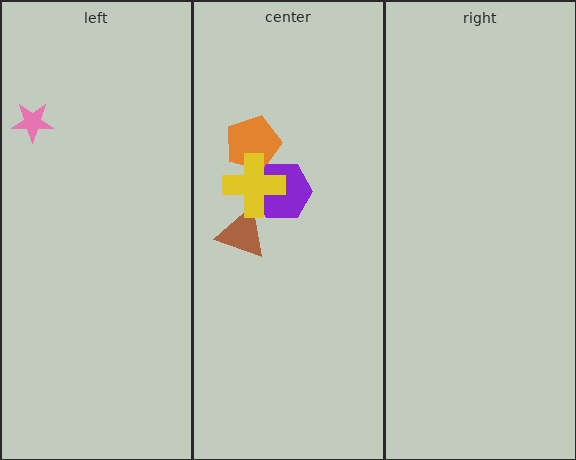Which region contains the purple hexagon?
The center region.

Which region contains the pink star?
The left region.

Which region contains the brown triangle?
The center region.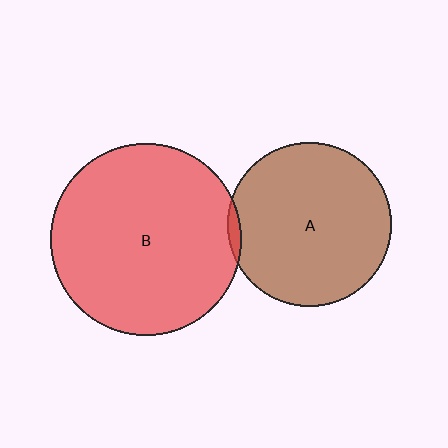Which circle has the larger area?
Circle B (red).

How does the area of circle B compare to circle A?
Approximately 1.4 times.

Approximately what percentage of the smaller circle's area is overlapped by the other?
Approximately 5%.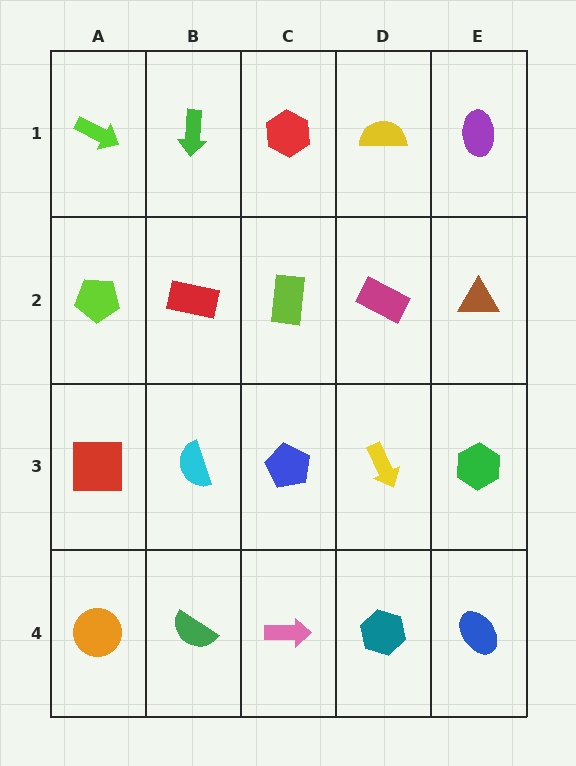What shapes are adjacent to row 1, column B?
A red rectangle (row 2, column B), a lime arrow (row 1, column A), a red hexagon (row 1, column C).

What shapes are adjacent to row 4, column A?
A red square (row 3, column A), a green semicircle (row 4, column B).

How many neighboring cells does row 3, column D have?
4.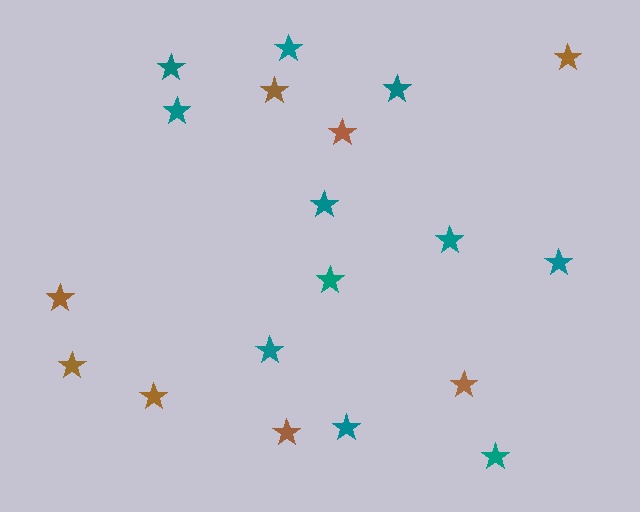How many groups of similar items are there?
There are 2 groups: one group of teal stars (11) and one group of brown stars (8).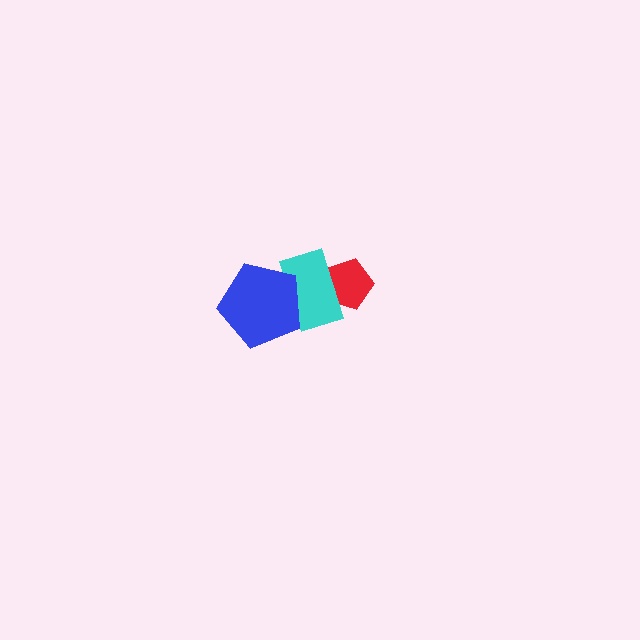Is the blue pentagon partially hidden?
No, no other shape covers it.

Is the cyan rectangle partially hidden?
Yes, it is partially covered by another shape.